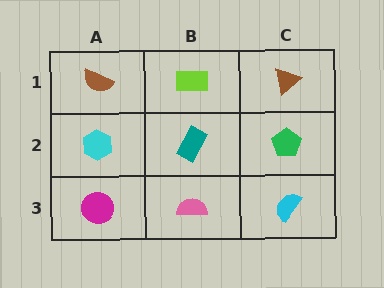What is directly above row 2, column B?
A lime rectangle.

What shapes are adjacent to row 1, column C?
A green pentagon (row 2, column C), a lime rectangle (row 1, column B).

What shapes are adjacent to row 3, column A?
A cyan hexagon (row 2, column A), a pink semicircle (row 3, column B).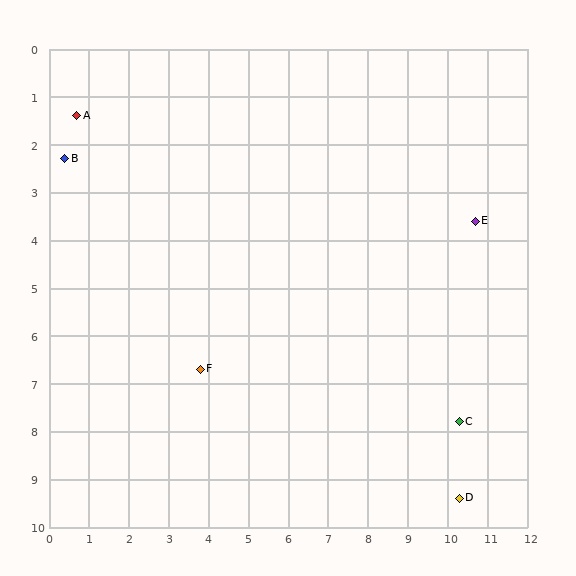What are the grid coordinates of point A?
Point A is at approximately (0.7, 1.4).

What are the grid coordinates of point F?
Point F is at approximately (3.8, 6.7).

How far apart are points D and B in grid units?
Points D and B are about 12.2 grid units apart.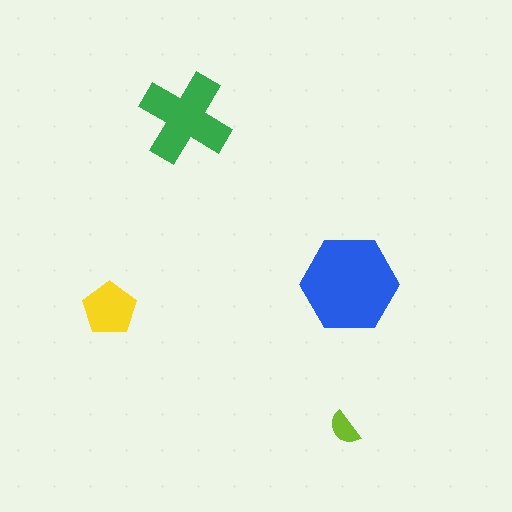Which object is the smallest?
The lime semicircle.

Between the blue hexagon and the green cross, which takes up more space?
The blue hexagon.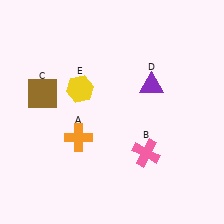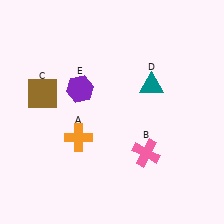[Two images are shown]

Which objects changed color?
D changed from purple to teal. E changed from yellow to purple.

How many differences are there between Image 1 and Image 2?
There are 2 differences between the two images.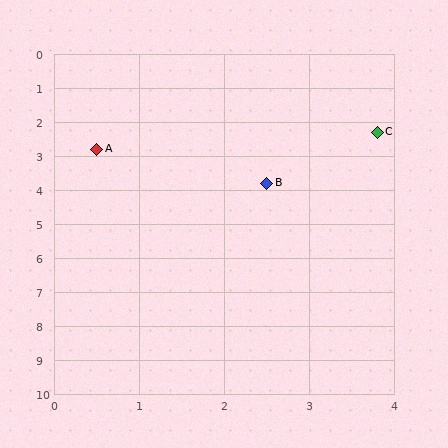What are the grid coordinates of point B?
Point B is at approximately (2.5, 3.8).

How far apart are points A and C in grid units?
Points A and C are about 3.3 grid units apart.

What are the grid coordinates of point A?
Point A is at approximately (0.5, 2.8).